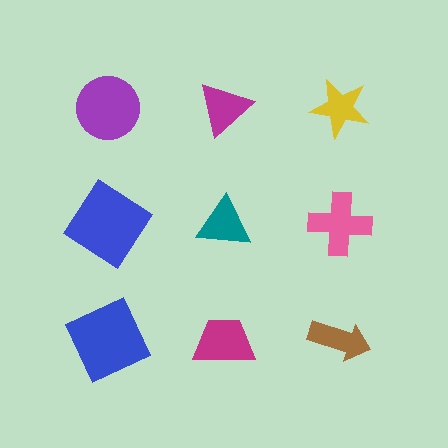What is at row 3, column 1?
A blue square.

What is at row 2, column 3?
A pink cross.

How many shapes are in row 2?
3 shapes.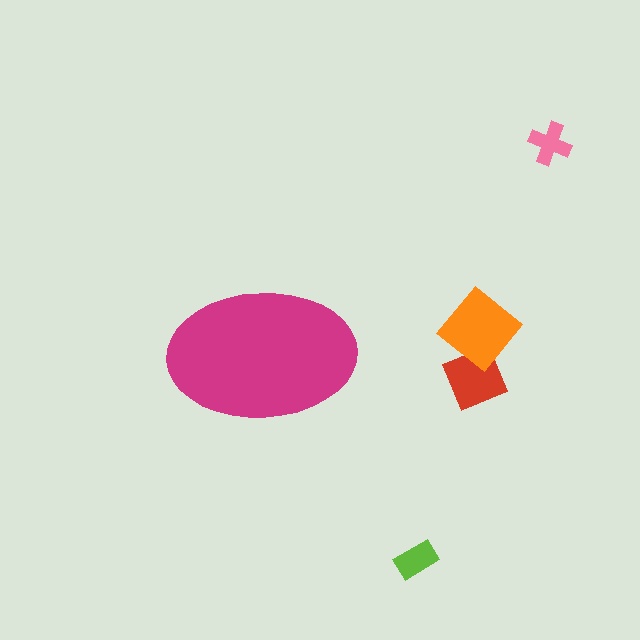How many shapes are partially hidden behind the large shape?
0 shapes are partially hidden.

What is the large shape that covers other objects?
A magenta ellipse.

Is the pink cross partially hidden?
No, the pink cross is fully visible.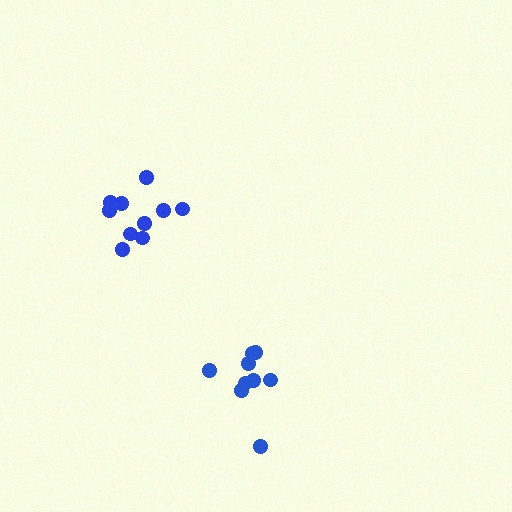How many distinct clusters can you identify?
There are 2 distinct clusters.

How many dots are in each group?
Group 1: 10 dots, Group 2: 9 dots (19 total).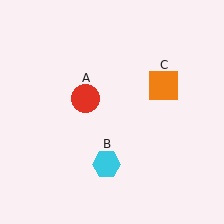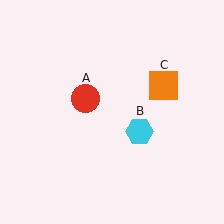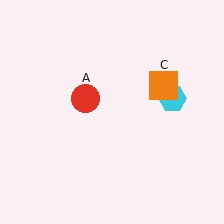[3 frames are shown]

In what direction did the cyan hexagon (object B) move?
The cyan hexagon (object B) moved up and to the right.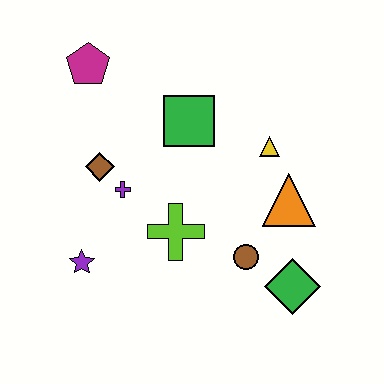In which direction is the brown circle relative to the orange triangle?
The brown circle is below the orange triangle.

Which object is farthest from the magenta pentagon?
The green diamond is farthest from the magenta pentagon.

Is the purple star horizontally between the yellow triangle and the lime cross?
No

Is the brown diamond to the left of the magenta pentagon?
No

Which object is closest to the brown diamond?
The purple cross is closest to the brown diamond.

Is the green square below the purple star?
No